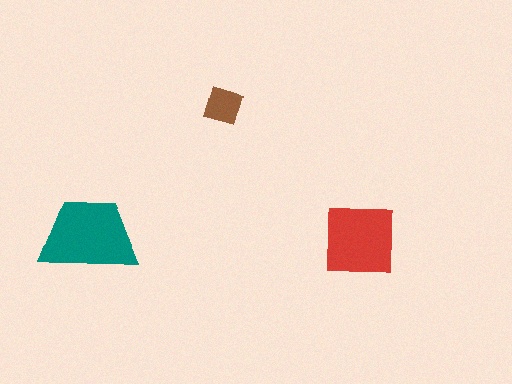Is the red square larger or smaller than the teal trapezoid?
Smaller.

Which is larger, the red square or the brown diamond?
The red square.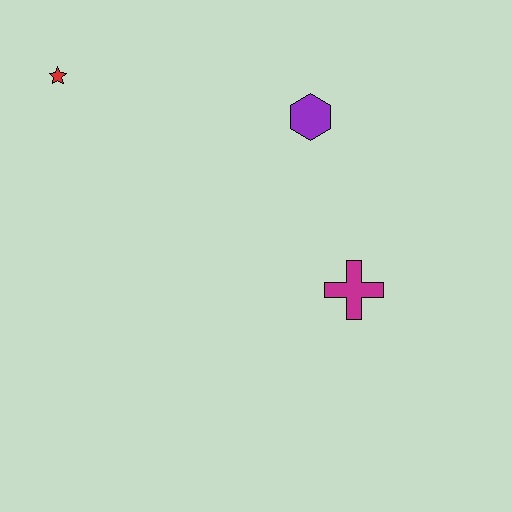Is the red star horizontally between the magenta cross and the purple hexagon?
No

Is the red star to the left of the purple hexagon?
Yes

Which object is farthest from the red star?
The magenta cross is farthest from the red star.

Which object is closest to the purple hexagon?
The magenta cross is closest to the purple hexagon.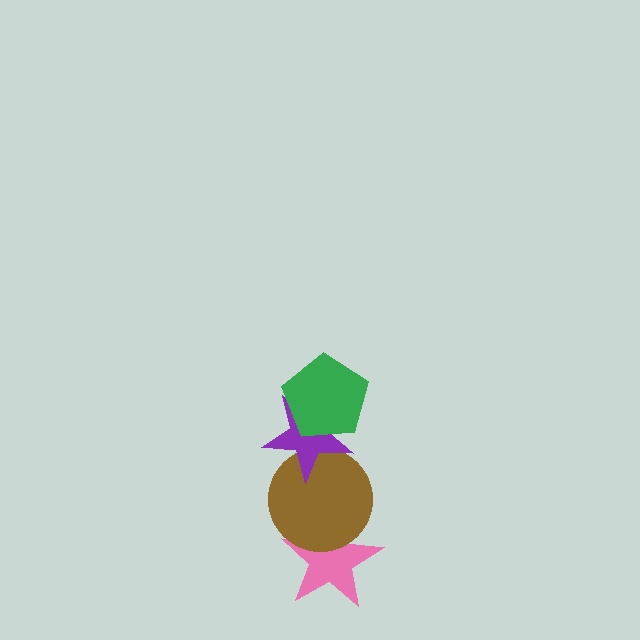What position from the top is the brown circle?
The brown circle is 3rd from the top.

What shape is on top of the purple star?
The green pentagon is on top of the purple star.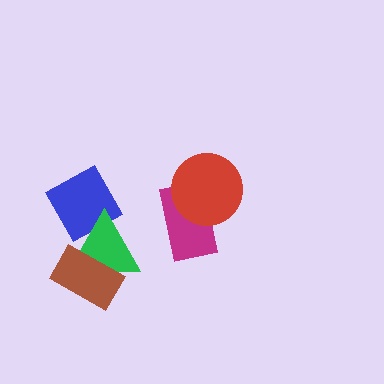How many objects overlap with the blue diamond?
1 object overlaps with the blue diamond.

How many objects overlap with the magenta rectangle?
1 object overlaps with the magenta rectangle.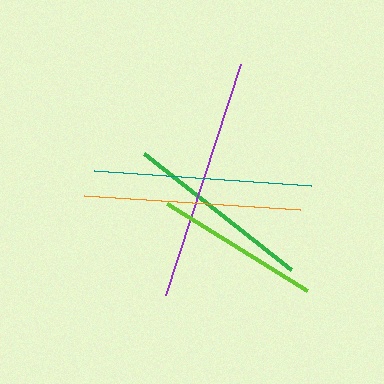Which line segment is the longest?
The purple line is the longest at approximately 242 pixels.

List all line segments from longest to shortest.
From longest to shortest: purple, teal, orange, green, lime.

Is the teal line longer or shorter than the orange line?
The teal line is longer than the orange line.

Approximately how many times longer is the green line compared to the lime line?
The green line is approximately 1.1 times the length of the lime line.